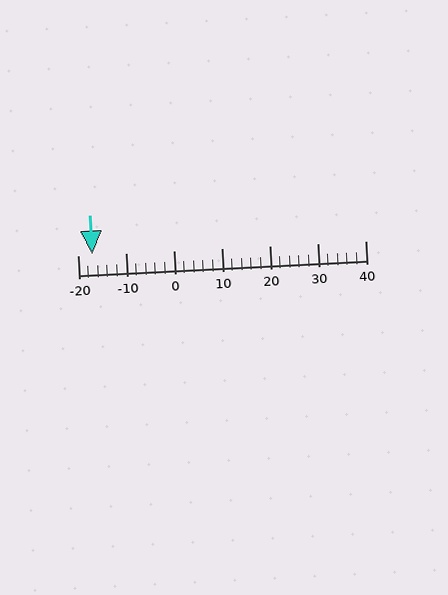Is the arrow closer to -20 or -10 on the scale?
The arrow is closer to -20.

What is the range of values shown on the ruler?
The ruler shows values from -20 to 40.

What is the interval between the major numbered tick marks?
The major tick marks are spaced 10 units apart.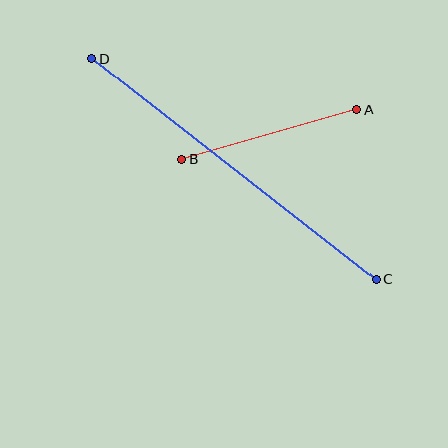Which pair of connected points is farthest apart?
Points C and D are farthest apart.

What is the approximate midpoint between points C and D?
The midpoint is at approximately (234, 169) pixels.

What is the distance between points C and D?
The distance is approximately 360 pixels.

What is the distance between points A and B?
The distance is approximately 182 pixels.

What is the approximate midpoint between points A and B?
The midpoint is at approximately (269, 134) pixels.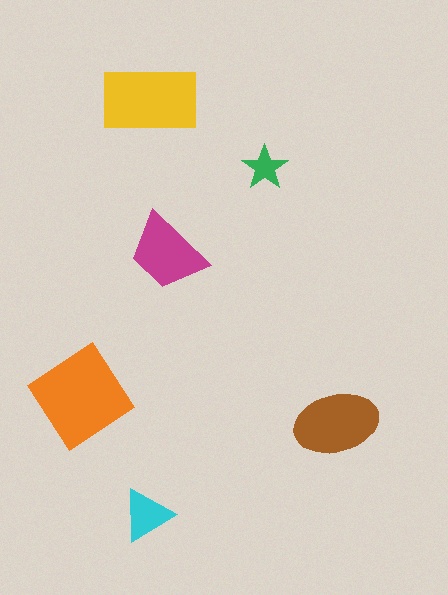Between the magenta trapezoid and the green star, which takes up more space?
The magenta trapezoid.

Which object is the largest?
The orange diamond.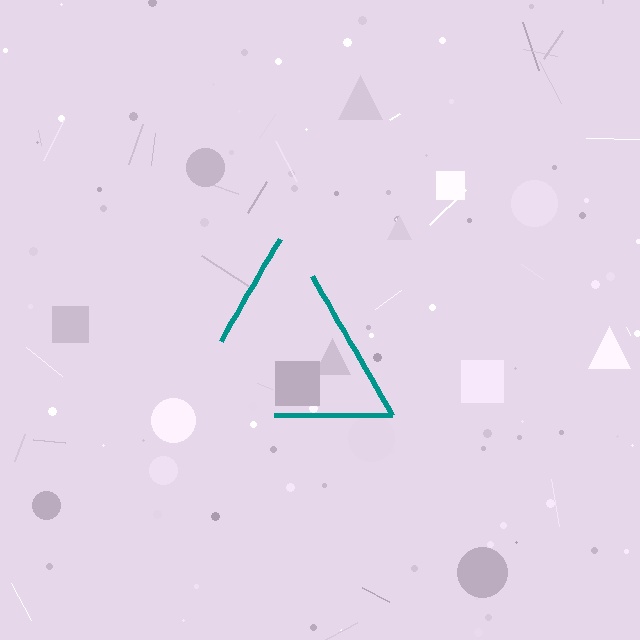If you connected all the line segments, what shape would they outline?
They would outline a triangle.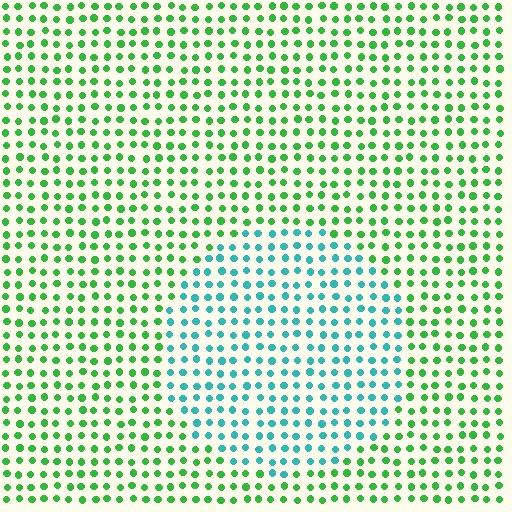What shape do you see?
I see a circle.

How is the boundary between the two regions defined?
The boundary is defined purely by a slight shift in hue (about 53 degrees). Spacing, size, and orientation are identical on both sides.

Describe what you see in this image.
The image is filled with small green elements in a uniform arrangement. A circle-shaped region is visible where the elements are tinted to a slightly different hue, forming a subtle color boundary.